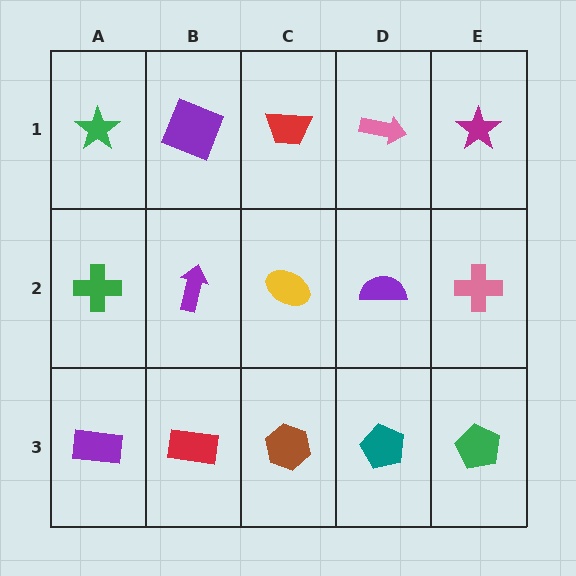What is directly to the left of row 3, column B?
A purple rectangle.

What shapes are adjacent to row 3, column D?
A purple semicircle (row 2, column D), a brown hexagon (row 3, column C), a green pentagon (row 3, column E).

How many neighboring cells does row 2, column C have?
4.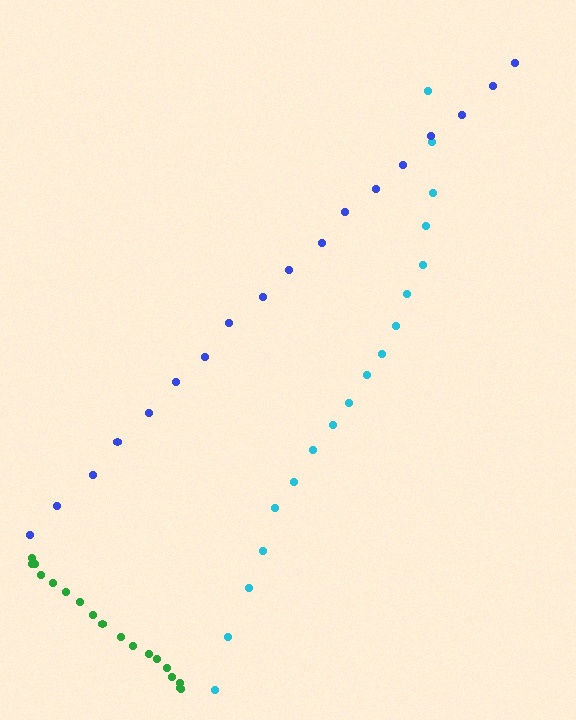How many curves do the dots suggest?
There are 3 distinct paths.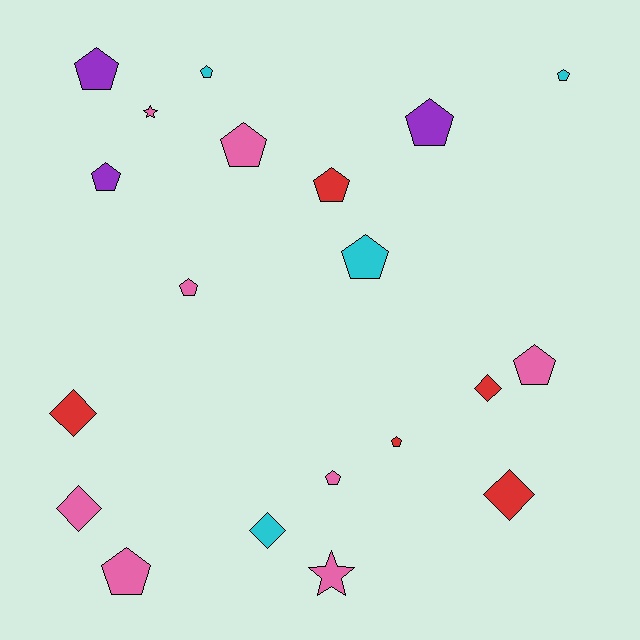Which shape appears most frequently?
Pentagon, with 13 objects.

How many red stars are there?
There are no red stars.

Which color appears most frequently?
Pink, with 8 objects.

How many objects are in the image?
There are 20 objects.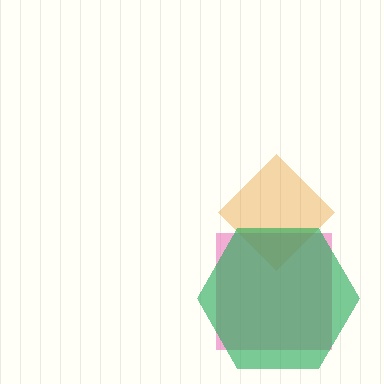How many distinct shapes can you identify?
There are 3 distinct shapes: an orange diamond, a pink square, a green hexagon.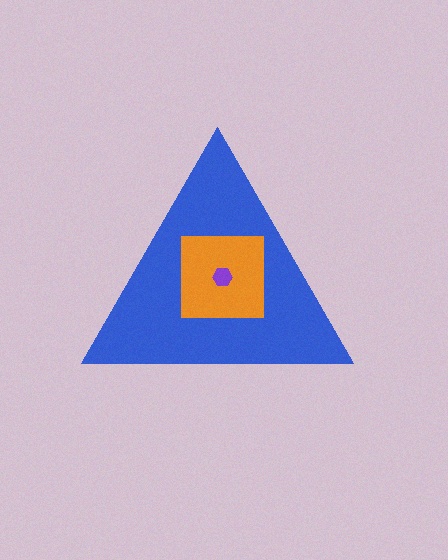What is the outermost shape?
The blue triangle.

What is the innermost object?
The purple hexagon.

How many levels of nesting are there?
3.